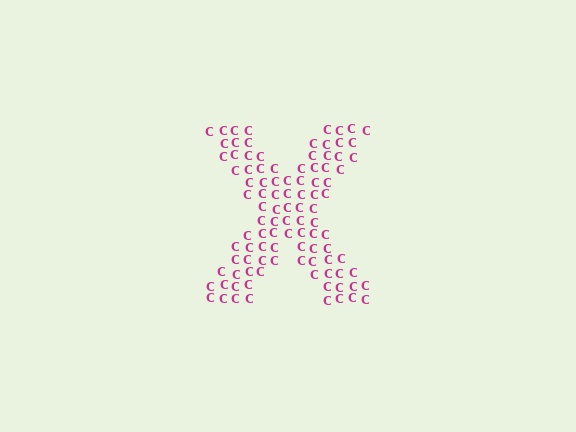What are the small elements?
The small elements are letter C's.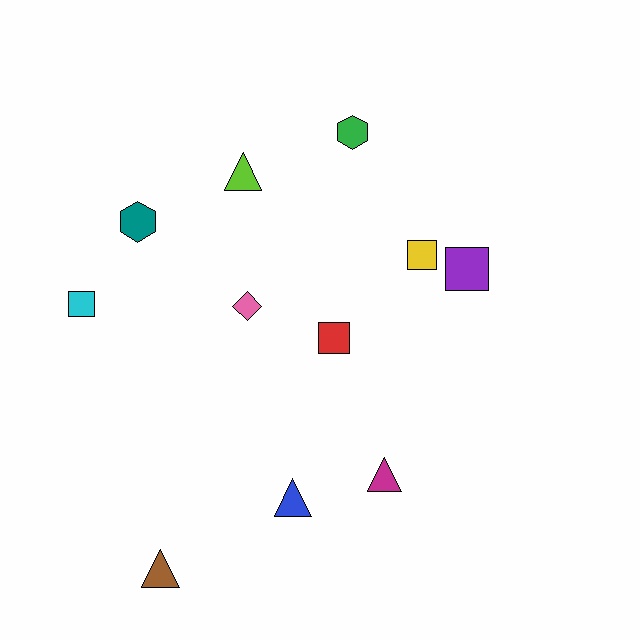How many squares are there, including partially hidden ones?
There are 4 squares.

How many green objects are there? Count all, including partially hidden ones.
There is 1 green object.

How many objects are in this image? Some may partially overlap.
There are 11 objects.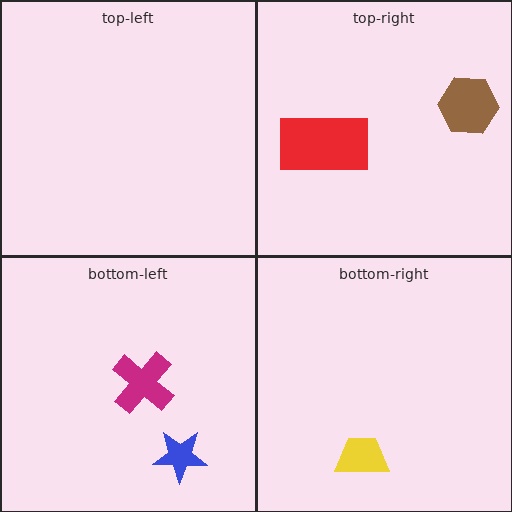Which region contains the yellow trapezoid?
The bottom-right region.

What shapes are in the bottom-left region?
The magenta cross, the blue star.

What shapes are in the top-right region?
The brown hexagon, the red rectangle.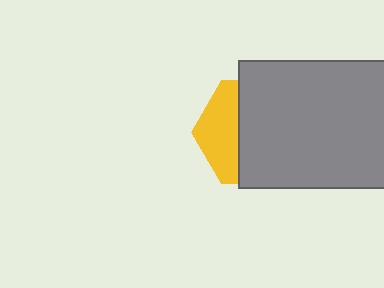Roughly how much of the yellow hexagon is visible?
A small part of it is visible (roughly 35%).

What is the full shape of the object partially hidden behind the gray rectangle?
The partially hidden object is a yellow hexagon.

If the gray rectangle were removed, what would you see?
You would see the complete yellow hexagon.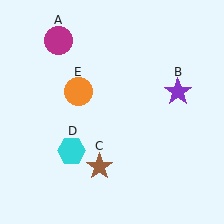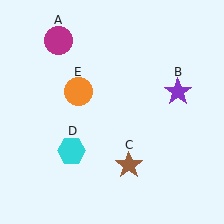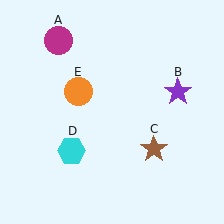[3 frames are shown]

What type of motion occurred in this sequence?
The brown star (object C) rotated counterclockwise around the center of the scene.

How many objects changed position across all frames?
1 object changed position: brown star (object C).